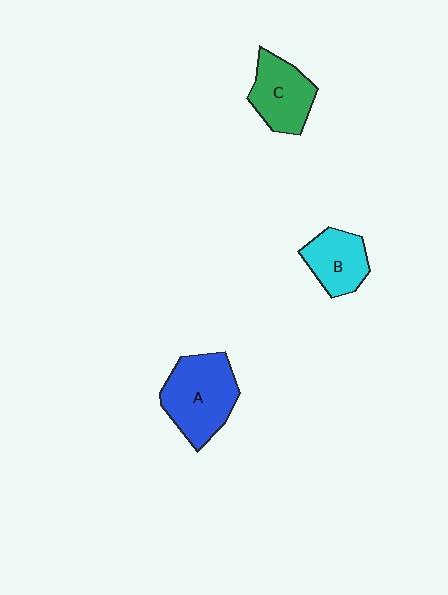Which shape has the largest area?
Shape A (blue).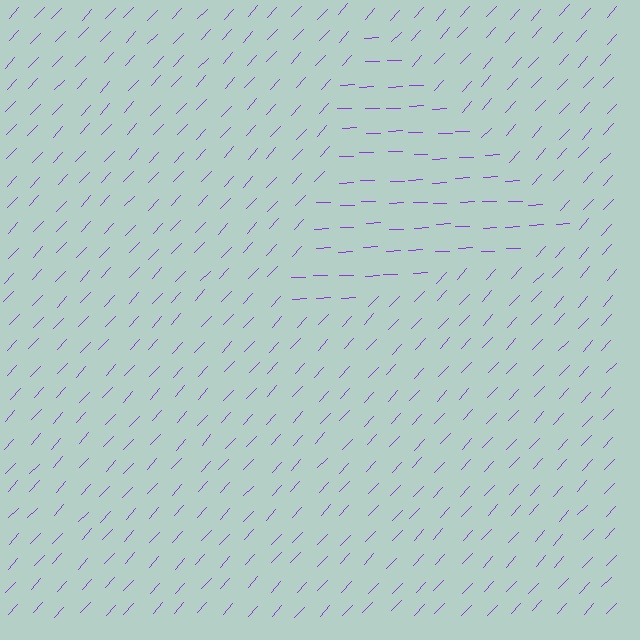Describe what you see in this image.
The image is filled with small purple line segments. A triangle region in the image has lines oriented differently from the surrounding lines, creating a visible texture boundary.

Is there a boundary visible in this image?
Yes, there is a texture boundary formed by a change in line orientation.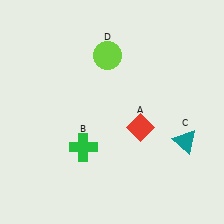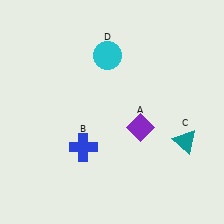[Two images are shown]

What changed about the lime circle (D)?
In Image 1, D is lime. In Image 2, it changed to cyan.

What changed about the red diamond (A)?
In Image 1, A is red. In Image 2, it changed to purple.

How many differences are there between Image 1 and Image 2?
There are 3 differences between the two images.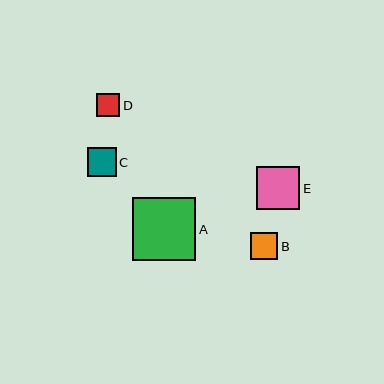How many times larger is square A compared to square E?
Square A is approximately 1.5 times the size of square E.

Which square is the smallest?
Square D is the smallest with a size of approximately 23 pixels.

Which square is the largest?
Square A is the largest with a size of approximately 63 pixels.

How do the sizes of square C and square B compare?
Square C and square B are approximately the same size.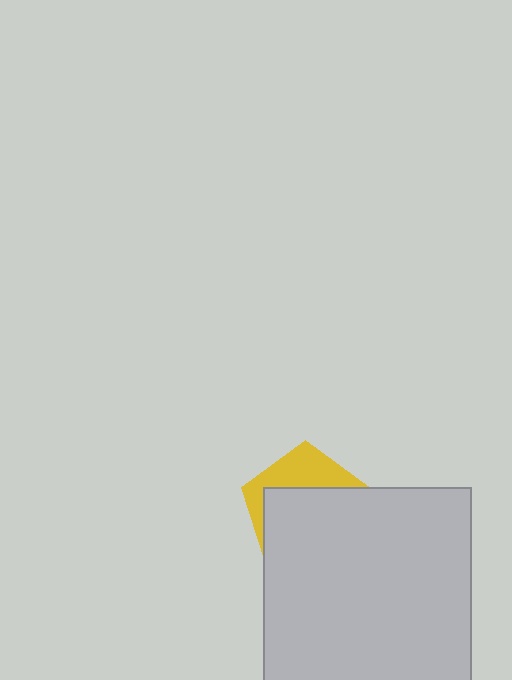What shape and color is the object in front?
The object in front is a light gray square.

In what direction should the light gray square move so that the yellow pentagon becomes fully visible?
The light gray square should move down. That is the shortest direction to clear the overlap and leave the yellow pentagon fully visible.